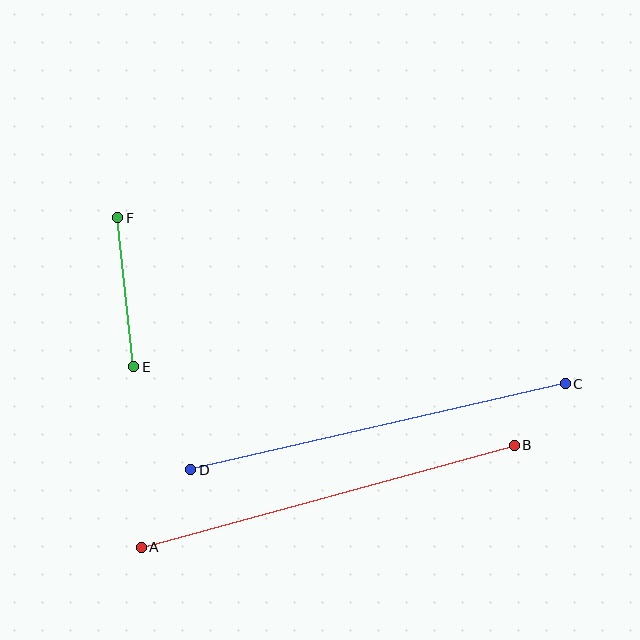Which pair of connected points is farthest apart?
Points A and B are farthest apart.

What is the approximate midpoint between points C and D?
The midpoint is at approximately (378, 427) pixels.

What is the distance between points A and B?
The distance is approximately 386 pixels.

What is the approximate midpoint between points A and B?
The midpoint is at approximately (328, 496) pixels.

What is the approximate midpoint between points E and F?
The midpoint is at approximately (126, 292) pixels.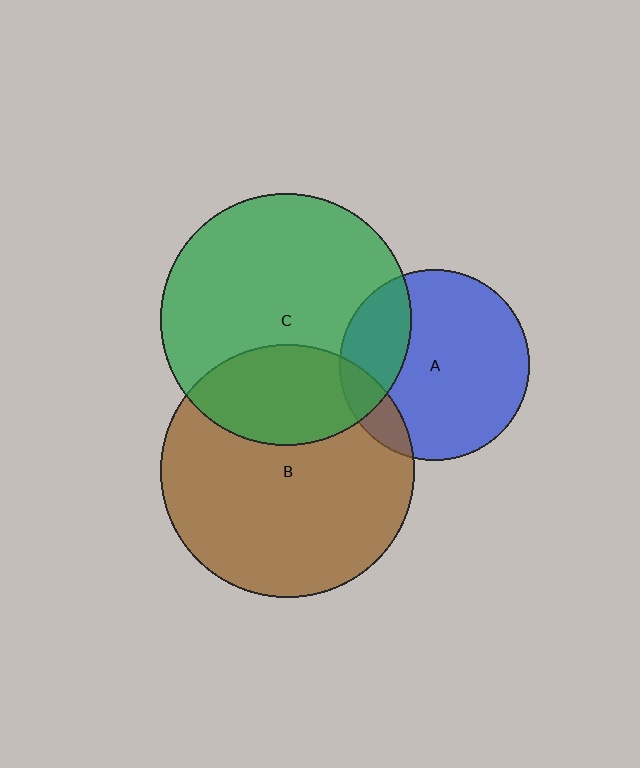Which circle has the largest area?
Circle B (brown).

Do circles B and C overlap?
Yes.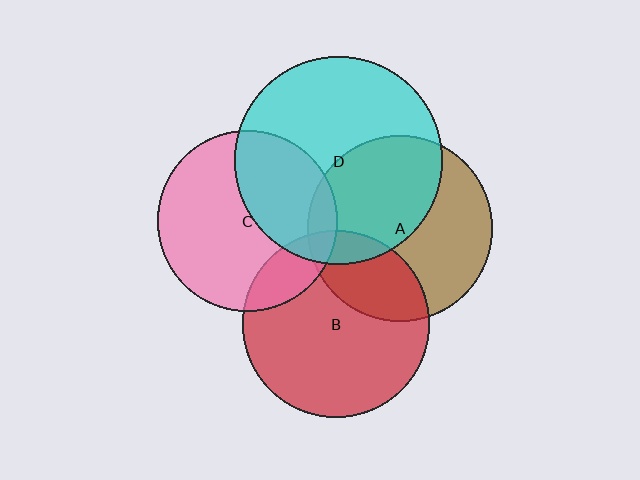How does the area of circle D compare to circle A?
Approximately 1.3 times.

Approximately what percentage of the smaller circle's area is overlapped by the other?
Approximately 10%.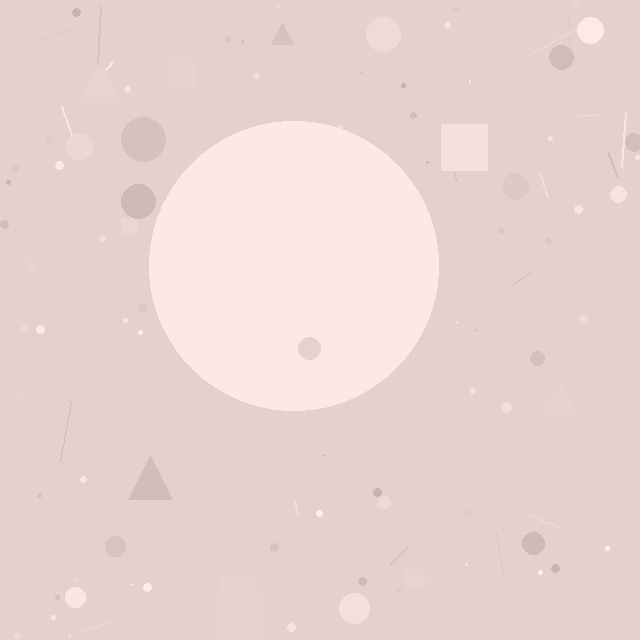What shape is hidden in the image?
A circle is hidden in the image.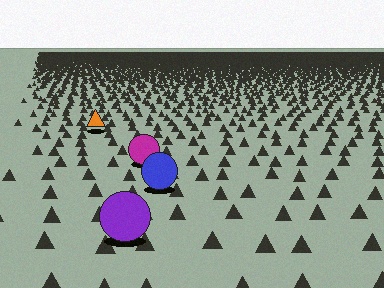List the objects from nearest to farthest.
From nearest to farthest: the purple circle, the blue circle, the magenta circle, the orange triangle.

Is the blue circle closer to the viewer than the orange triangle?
Yes. The blue circle is closer — you can tell from the texture gradient: the ground texture is coarser near it.